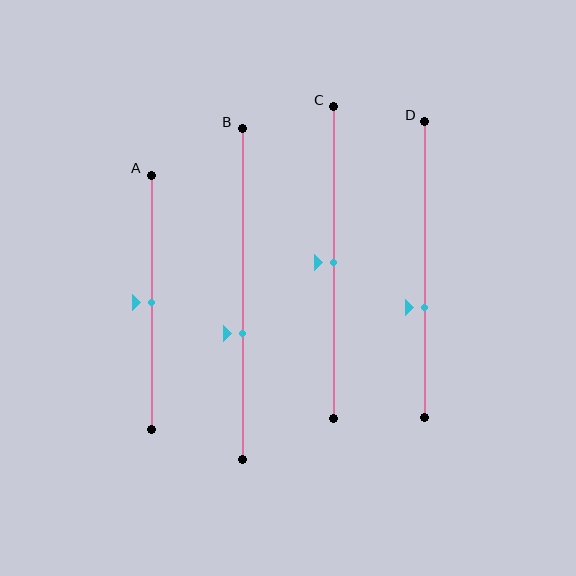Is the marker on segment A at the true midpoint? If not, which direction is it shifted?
Yes, the marker on segment A is at the true midpoint.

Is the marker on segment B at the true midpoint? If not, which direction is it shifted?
No, the marker on segment B is shifted downward by about 12% of the segment length.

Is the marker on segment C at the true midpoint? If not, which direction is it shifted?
Yes, the marker on segment C is at the true midpoint.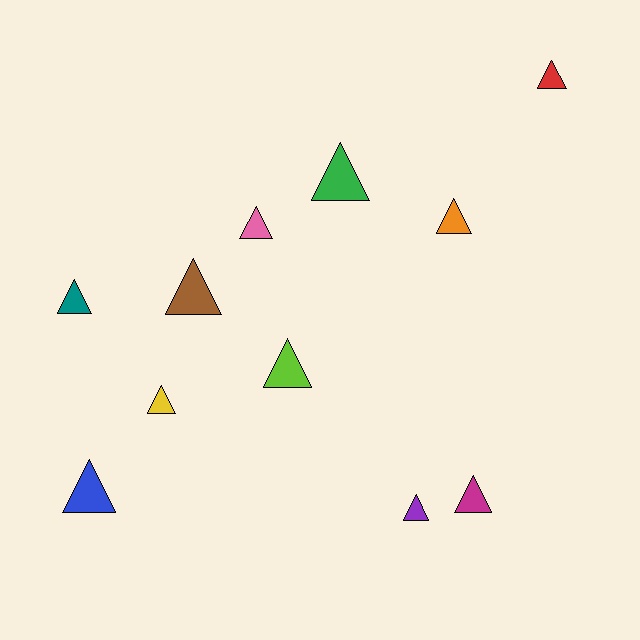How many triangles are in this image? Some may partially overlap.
There are 11 triangles.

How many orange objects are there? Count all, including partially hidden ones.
There is 1 orange object.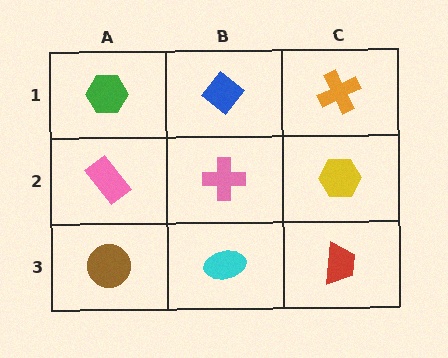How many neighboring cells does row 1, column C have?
2.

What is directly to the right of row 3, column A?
A cyan ellipse.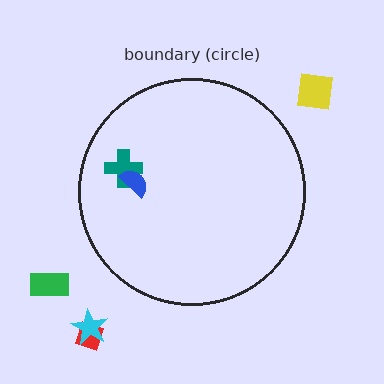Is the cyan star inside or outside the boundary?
Outside.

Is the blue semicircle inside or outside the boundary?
Inside.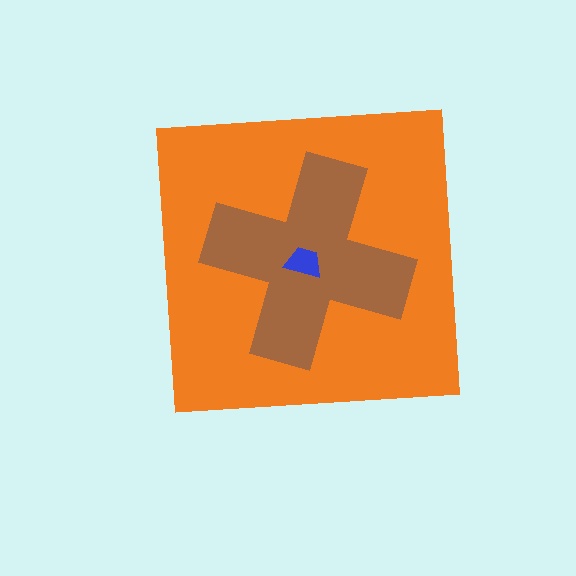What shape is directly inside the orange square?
The brown cross.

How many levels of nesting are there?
3.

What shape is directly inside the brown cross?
The blue trapezoid.